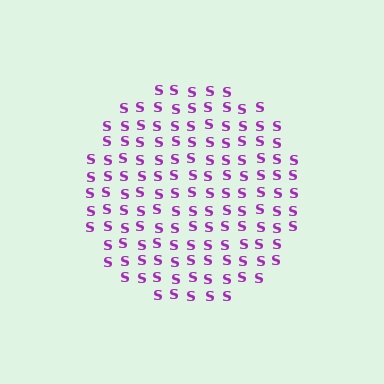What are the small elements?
The small elements are letter S's.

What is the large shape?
The large shape is a circle.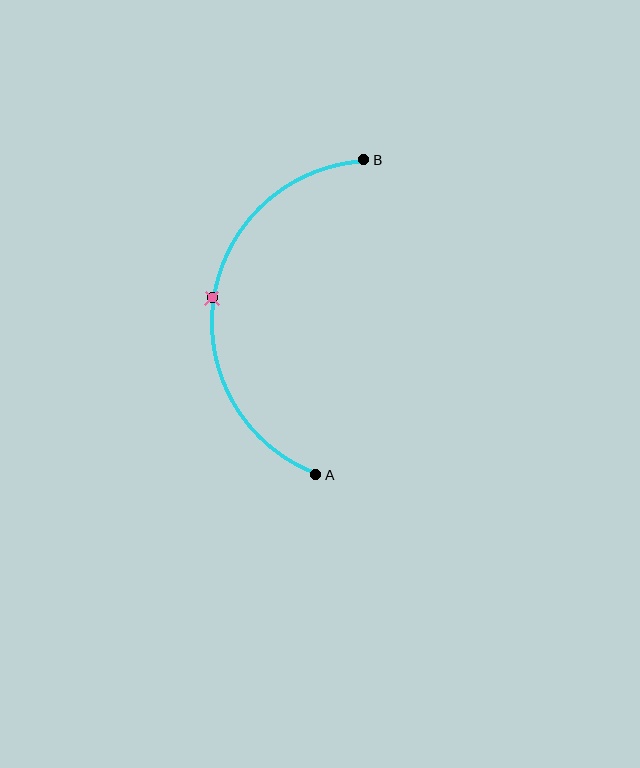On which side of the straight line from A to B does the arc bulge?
The arc bulges to the left of the straight line connecting A and B.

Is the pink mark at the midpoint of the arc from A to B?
Yes. The pink mark lies on the arc at equal arc-length from both A and B — it is the arc midpoint.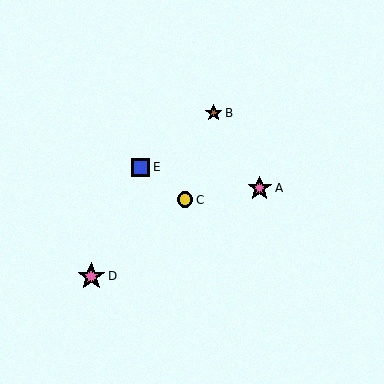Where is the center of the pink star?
The center of the pink star is at (260, 188).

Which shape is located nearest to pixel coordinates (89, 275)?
The pink star (labeled D) at (91, 276) is nearest to that location.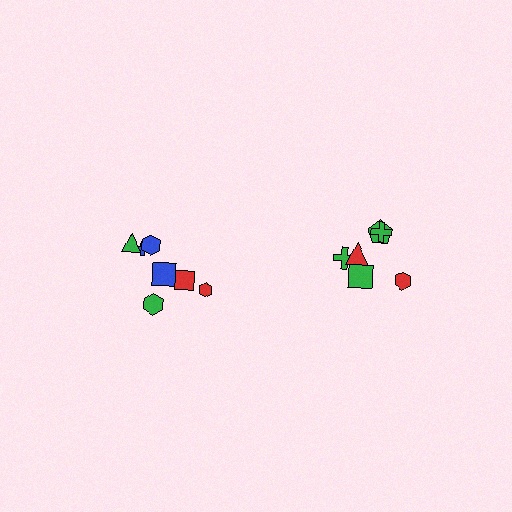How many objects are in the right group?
There are 6 objects.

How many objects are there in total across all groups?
There are 14 objects.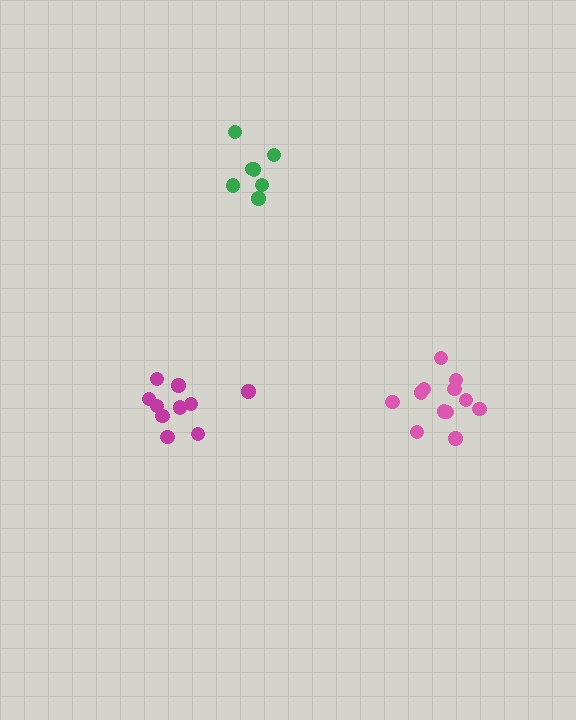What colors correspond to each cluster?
The clusters are colored: pink, green, magenta.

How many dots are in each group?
Group 1: 12 dots, Group 2: 7 dots, Group 3: 10 dots (29 total).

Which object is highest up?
The green cluster is topmost.